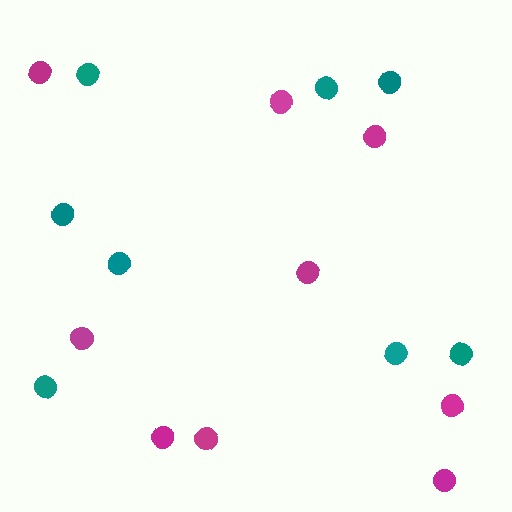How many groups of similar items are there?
There are 2 groups: one group of teal circles (8) and one group of magenta circles (9).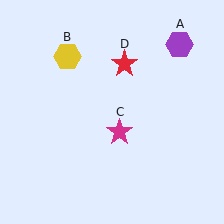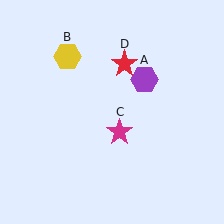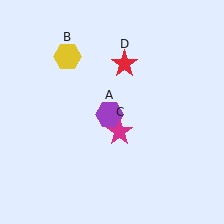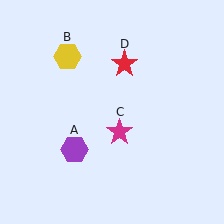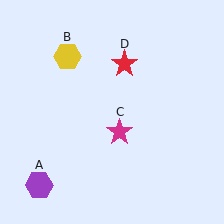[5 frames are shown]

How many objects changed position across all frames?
1 object changed position: purple hexagon (object A).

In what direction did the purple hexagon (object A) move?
The purple hexagon (object A) moved down and to the left.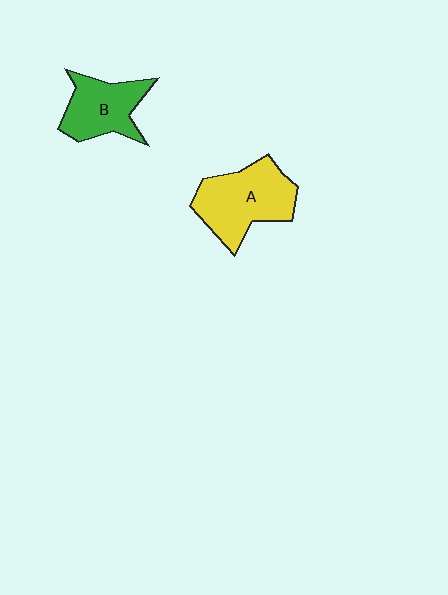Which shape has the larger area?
Shape A (yellow).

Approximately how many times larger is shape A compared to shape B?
Approximately 1.4 times.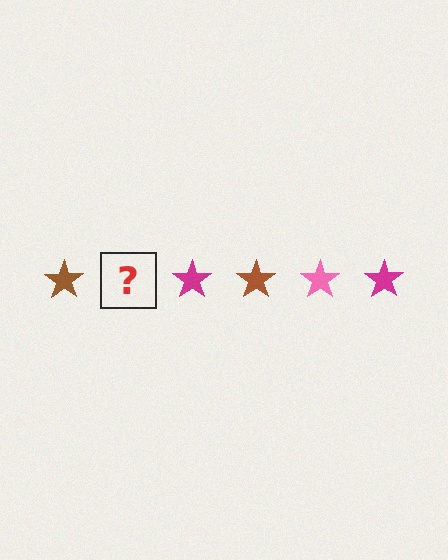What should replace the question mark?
The question mark should be replaced with a pink star.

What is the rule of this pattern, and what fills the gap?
The rule is that the pattern cycles through brown, pink, magenta stars. The gap should be filled with a pink star.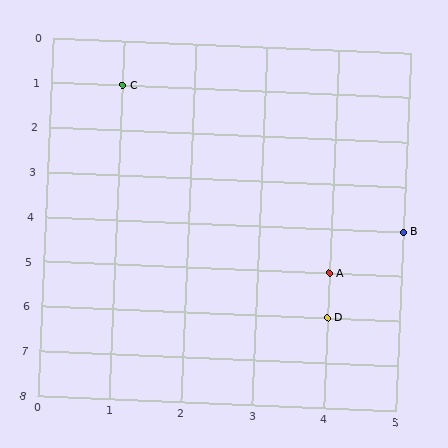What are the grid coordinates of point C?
Point C is at grid coordinates (1, 1).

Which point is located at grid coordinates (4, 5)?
Point A is at (4, 5).